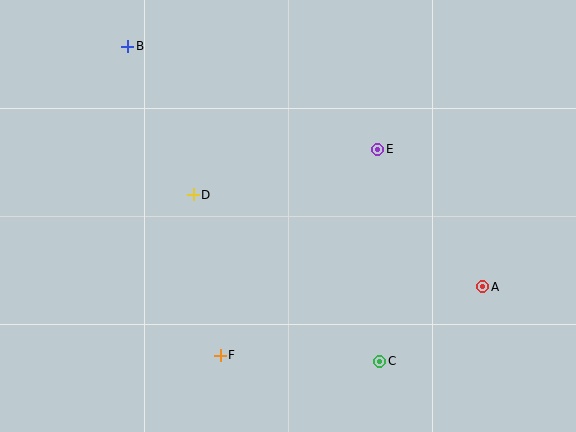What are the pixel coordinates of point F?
Point F is at (220, 355).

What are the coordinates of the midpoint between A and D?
The midpoint between A and D is at (338, 241).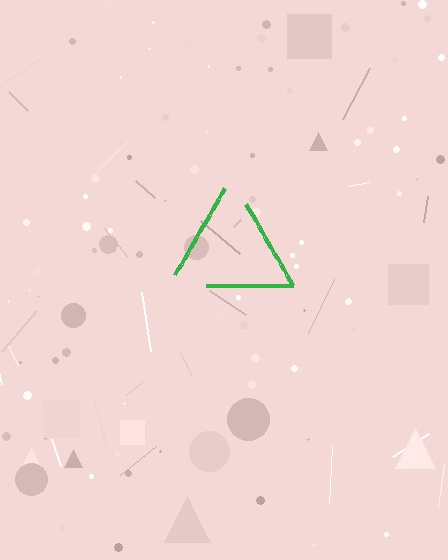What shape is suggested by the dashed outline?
The dashed outline suggests a triangle.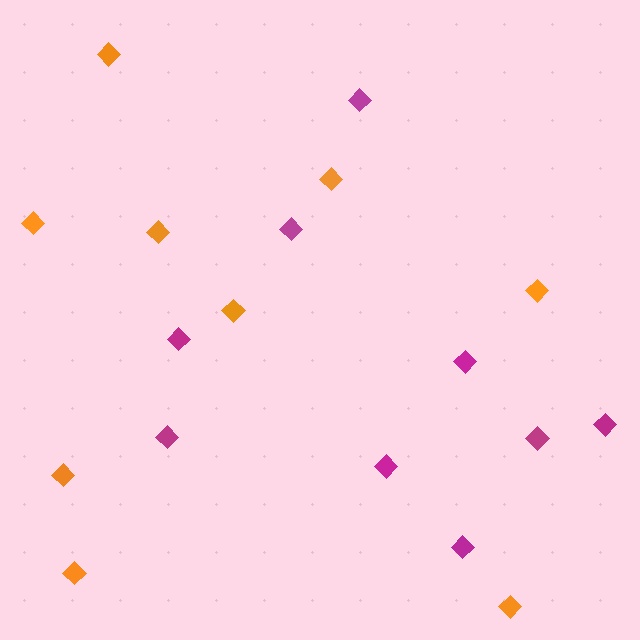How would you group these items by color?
There are 2 groups: one group of orange diamonds (9) and one group of magenta diamonds (9).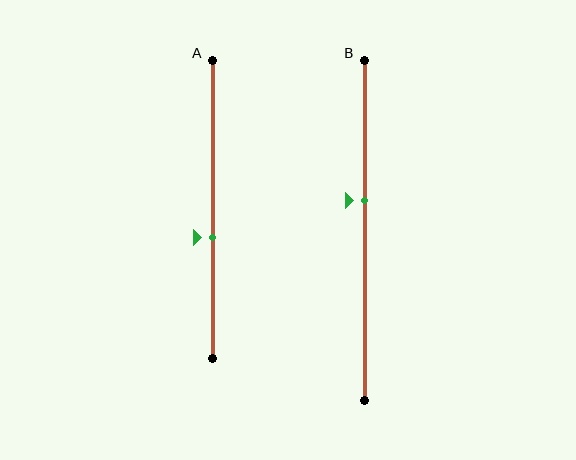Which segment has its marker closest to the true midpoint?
Segment B has its marker closest to the true midpoint.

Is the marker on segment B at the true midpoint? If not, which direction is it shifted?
No, the marker on segment B is shifted upward by about 9% of the segment length.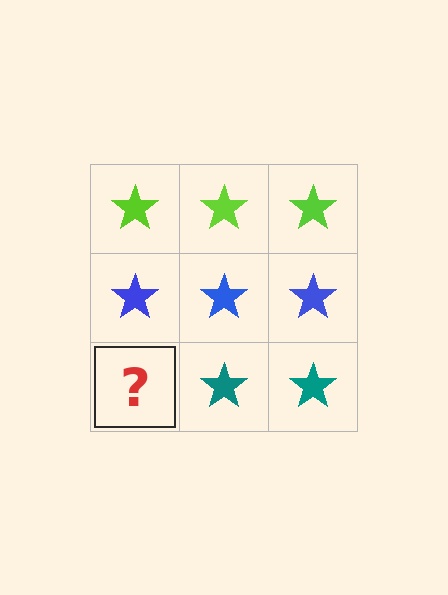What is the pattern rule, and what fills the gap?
The rule is that each row has a consistent color. The gap should be filled with a teal star.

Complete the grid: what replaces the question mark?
The question mark should be replaced with a teal star.